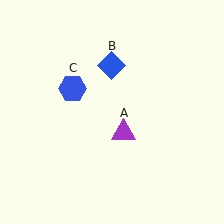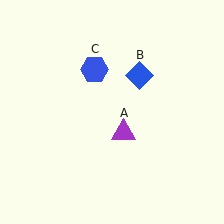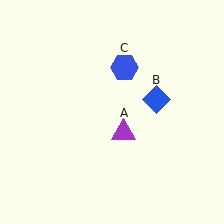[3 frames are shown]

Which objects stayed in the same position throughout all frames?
Purple triangle (object A) remained stationary.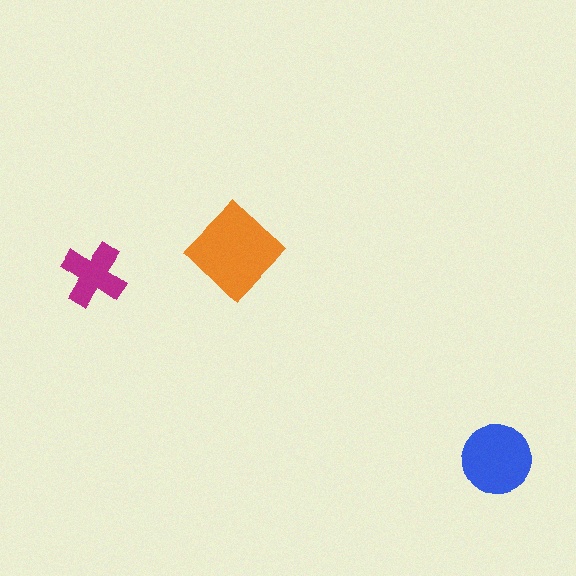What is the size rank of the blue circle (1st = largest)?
2nd.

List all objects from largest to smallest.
The orange diamond, the blue circle, the magenta cross.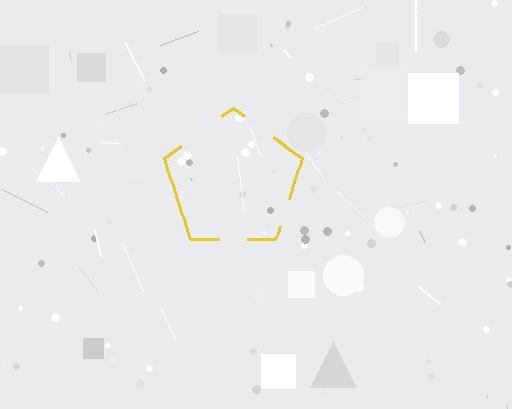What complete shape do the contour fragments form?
The contour fragments form a pentagon.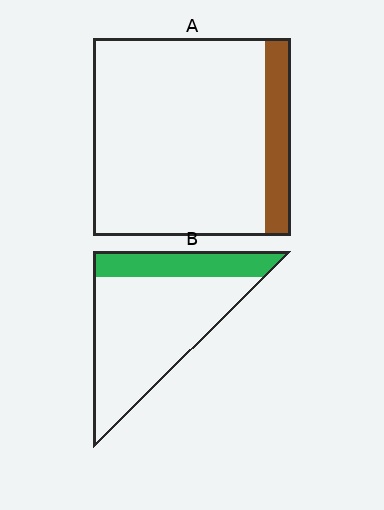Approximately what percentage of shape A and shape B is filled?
A is approximately 15% and B is approximately 25%.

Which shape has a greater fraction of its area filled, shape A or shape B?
Shape B.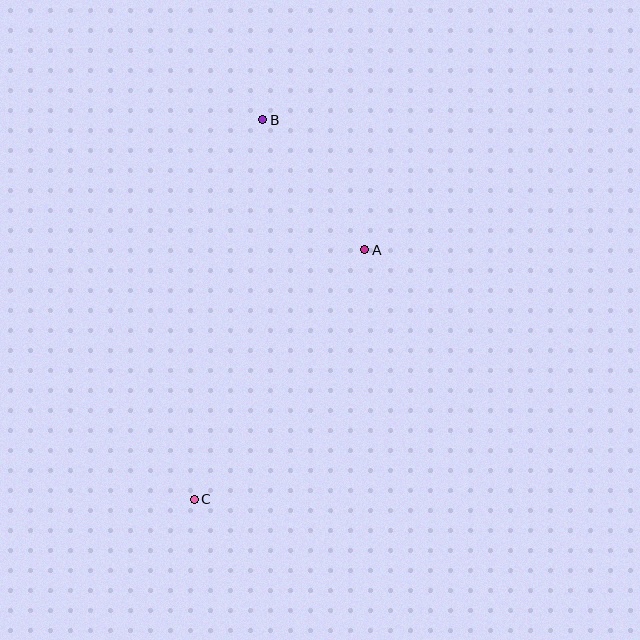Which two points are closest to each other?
Points A and B are closest to each other.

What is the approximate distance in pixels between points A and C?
The distance between A and C is approximately 302 pixels.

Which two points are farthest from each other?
Points B and C are farthest from each other.